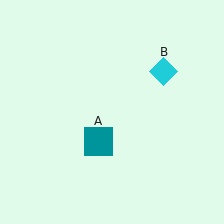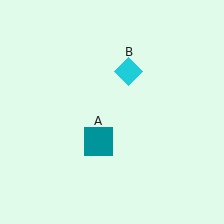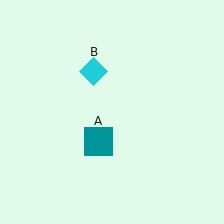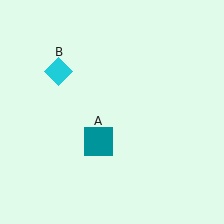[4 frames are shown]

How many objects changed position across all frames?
1 object changed position: cyan diamond (object B).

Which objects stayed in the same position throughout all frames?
Teal square (object A) remained stationary.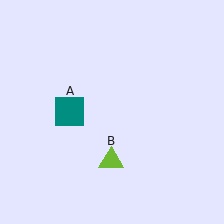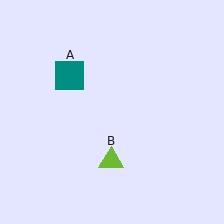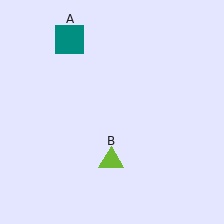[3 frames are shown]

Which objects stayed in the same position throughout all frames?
Lime triangle (object B) remained stationary.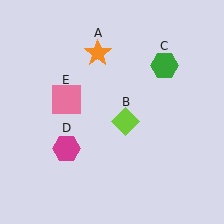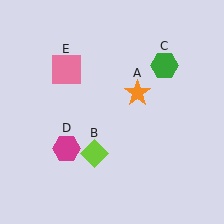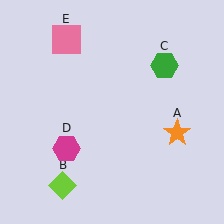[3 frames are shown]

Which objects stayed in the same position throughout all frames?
Green hexagon (object C) and magenta hexagon (object D) remained stationary.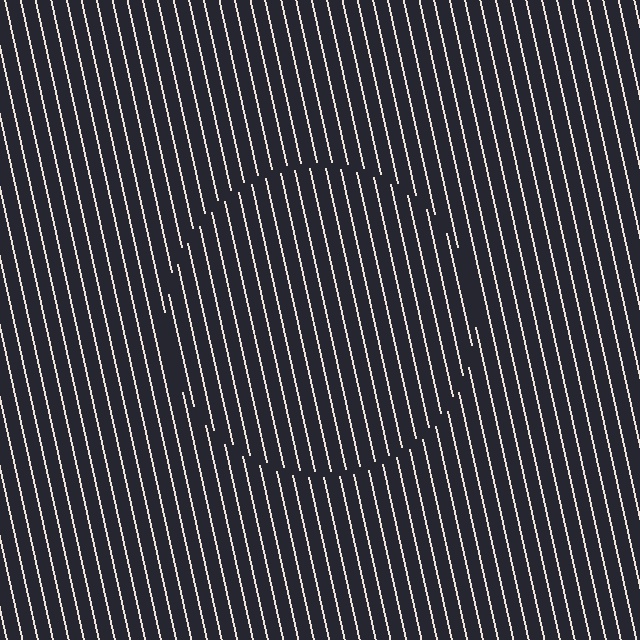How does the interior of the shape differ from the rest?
The interior of the shape contains the same grating, shifted by half a period — the contour is defined by the phase discontinuity where line-ends from the inner and outer gratings abut.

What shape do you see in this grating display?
An illusory circle. The interior of the shape contains the same grating, shifted by half a period — the contour is defined by the phase discontinuity where line-ends from the inner and outer gratings abut.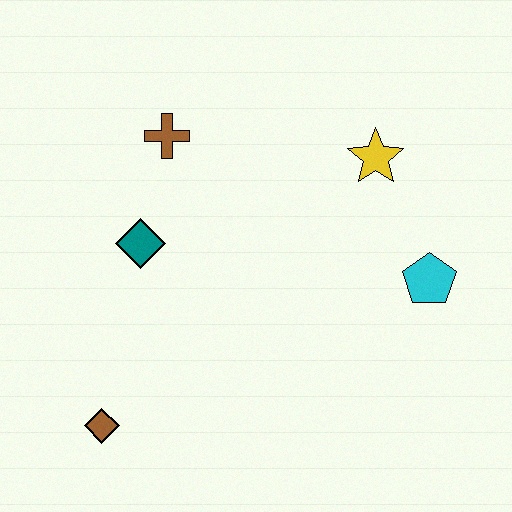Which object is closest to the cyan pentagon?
The yellow star is closest to the cyan pentagon.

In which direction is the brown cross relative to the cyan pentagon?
The brown cross is to the left of the cyan pentagon.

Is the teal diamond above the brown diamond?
Yes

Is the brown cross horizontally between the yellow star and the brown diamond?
Yes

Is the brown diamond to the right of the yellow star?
No